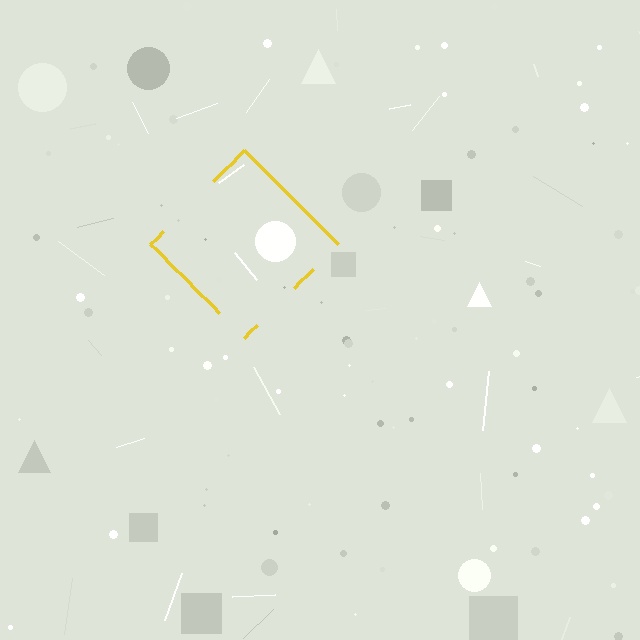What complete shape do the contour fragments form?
The contour fragments form a diamond.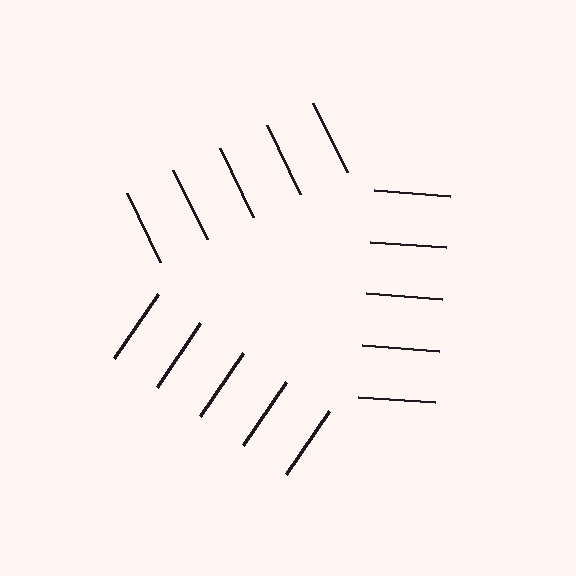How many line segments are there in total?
15 — 5 along each of the 3 edges.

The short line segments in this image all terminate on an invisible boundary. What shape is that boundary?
An illusory triangle — the line segments terminate on its edges but no continuous stroke is drawn.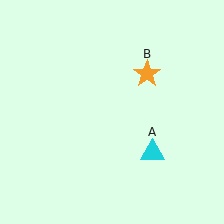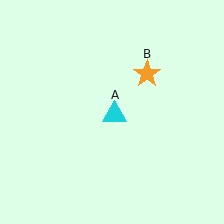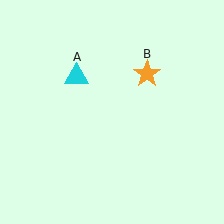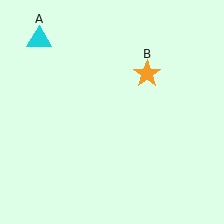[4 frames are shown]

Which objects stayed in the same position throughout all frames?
Orange star (object B) remained stationary.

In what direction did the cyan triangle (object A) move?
The cyan triangle (object A) moved up and to the left.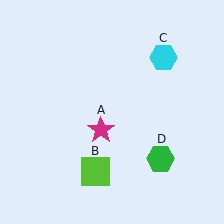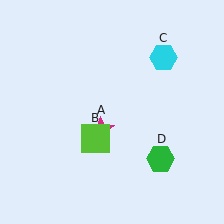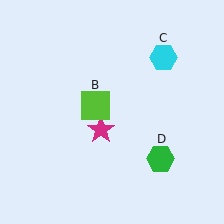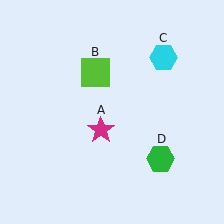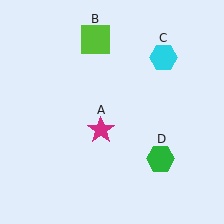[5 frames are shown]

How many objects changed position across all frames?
1 object changed position: lime square (object B).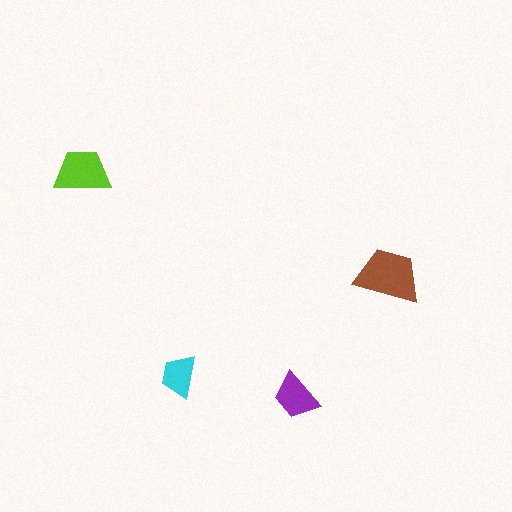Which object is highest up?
The lime trapezoid is topmost.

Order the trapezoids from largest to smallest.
the brown one, the lime one, the purple one, the cyan one.